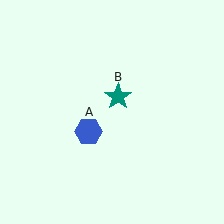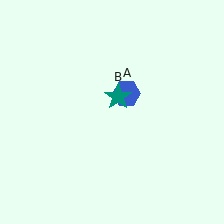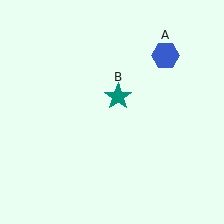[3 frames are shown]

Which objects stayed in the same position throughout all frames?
Teal star (object B) remained stationary.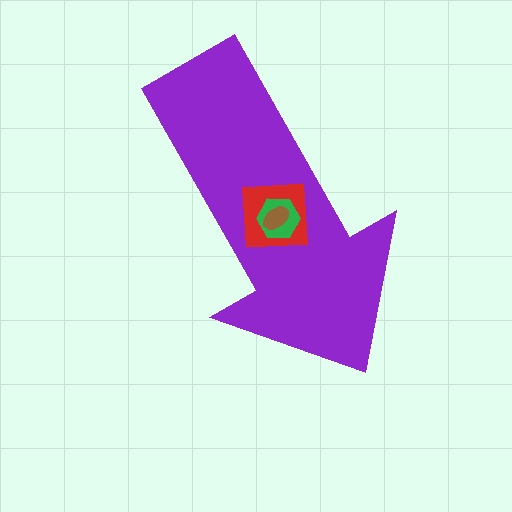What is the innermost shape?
The brown ellipse.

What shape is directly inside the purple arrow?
The red square.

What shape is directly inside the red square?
The green hexagon.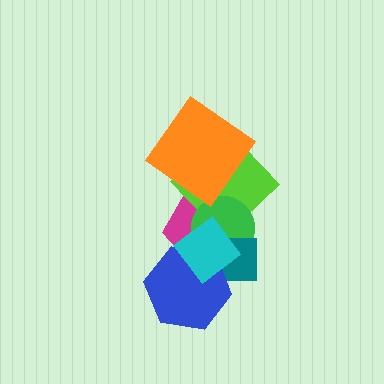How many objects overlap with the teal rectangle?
4 objects overlap with the teal rectangle.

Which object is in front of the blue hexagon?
The cyan diamond is in front of the blue hexagon.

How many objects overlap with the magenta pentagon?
5 objects overlap with the magenta pentagon.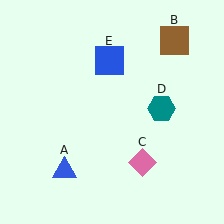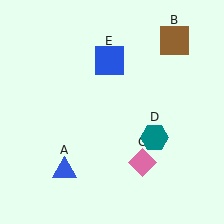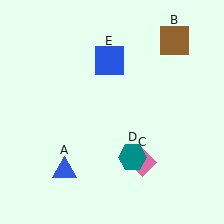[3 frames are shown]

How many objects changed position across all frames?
1 object changed position: teal hexagon (object D).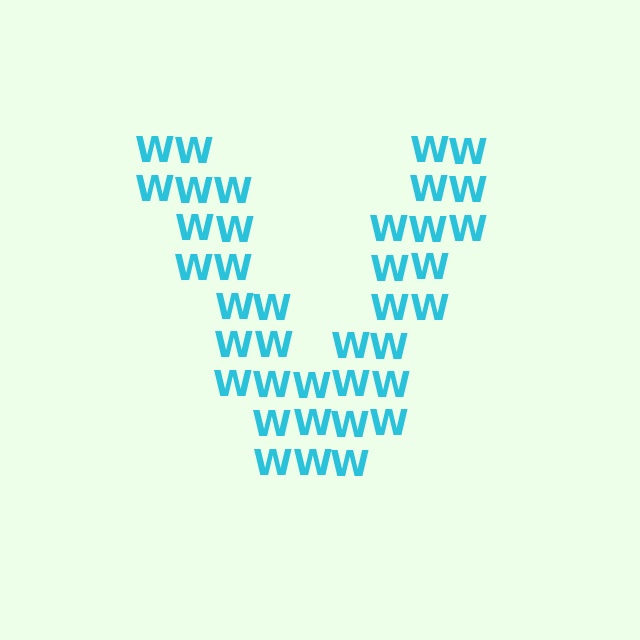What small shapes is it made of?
It is made of small letter W's.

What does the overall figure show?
The overall figure shows the letter V.